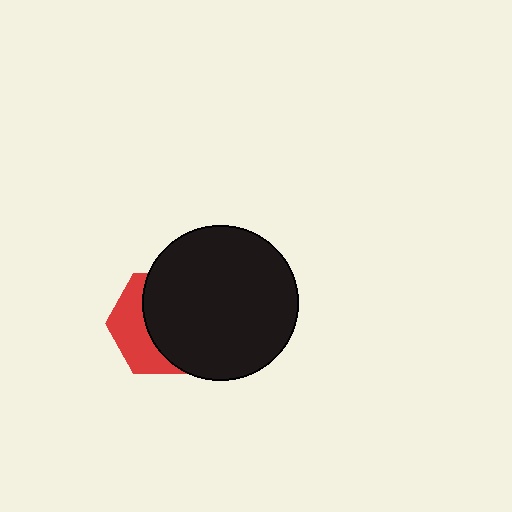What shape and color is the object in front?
The object in front is a black circle.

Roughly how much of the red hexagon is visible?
A small part of it is visible (roughly 37%).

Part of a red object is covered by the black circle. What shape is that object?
It is a hexagon.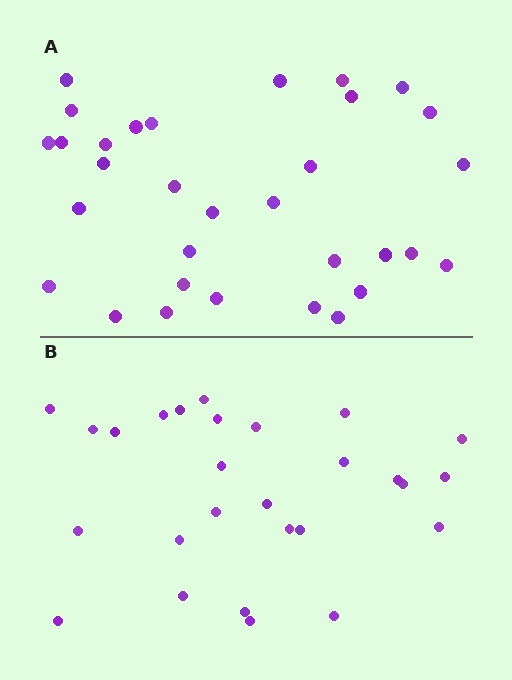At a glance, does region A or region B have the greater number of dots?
Region A (the top region) has more dots.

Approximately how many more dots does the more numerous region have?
Region A has about 5 more dots than region B.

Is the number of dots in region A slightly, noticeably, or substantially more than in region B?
Region A has only slightly more — the two regions are fairly close. The ratio is roughly 1.2 to 1.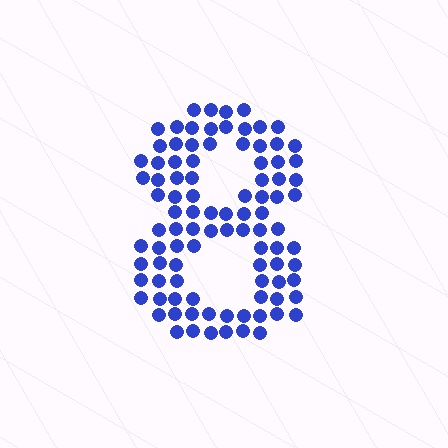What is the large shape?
The large shape is the digit 8.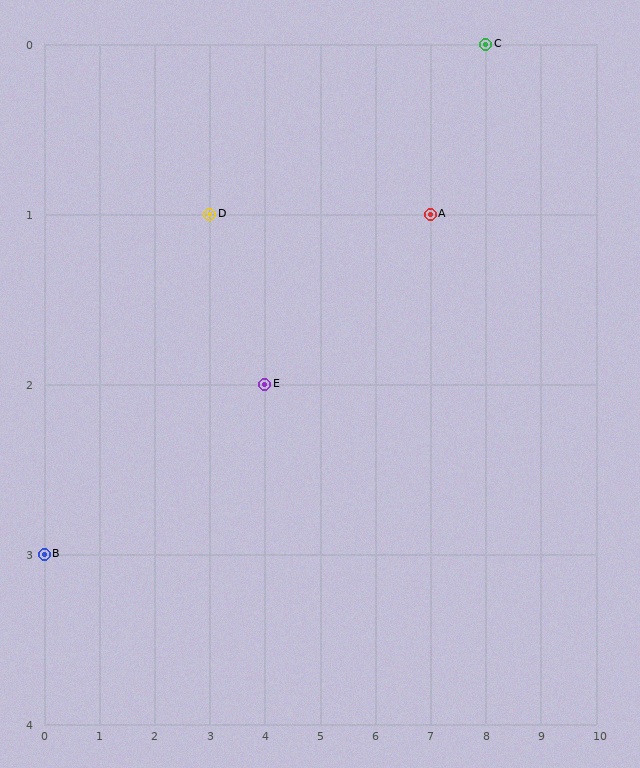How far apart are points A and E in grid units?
Points A and E are 3 columns and 1 row apart (about 3.2 grid units diagonally).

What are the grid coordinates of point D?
Point D is at grid coordinates (3, 1).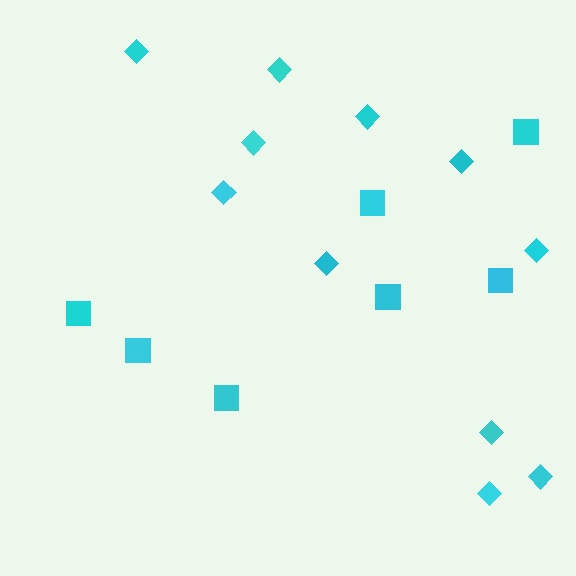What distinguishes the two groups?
There are 2 groups: one group of squares (7) and one group of diamonds (11).